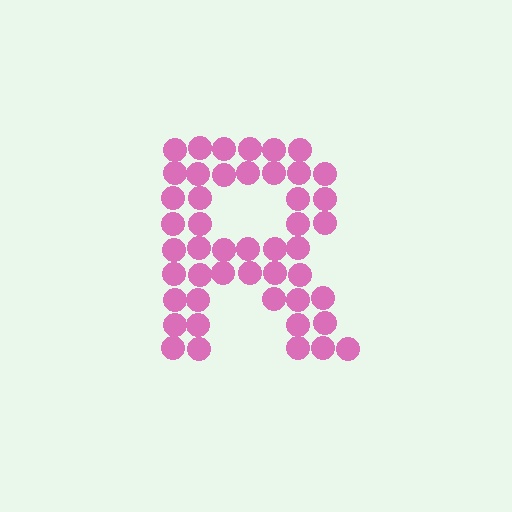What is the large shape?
The large shape is the letter R.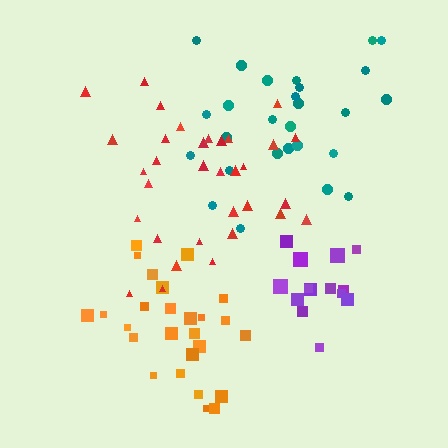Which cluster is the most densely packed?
Purple.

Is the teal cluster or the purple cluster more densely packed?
Purple.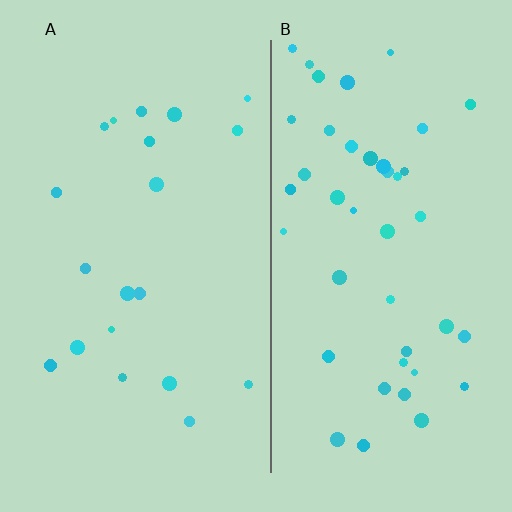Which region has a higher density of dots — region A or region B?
B (the right).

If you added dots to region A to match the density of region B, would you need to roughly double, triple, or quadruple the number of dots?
Approximately double.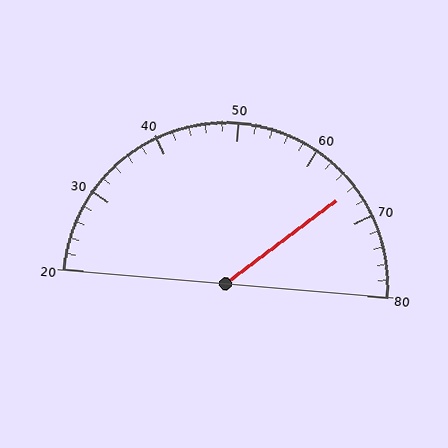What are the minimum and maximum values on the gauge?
The gauge ranges from 20 to 80.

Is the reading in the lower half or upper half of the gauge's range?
The reading is in the upper half of the range (20 to 80).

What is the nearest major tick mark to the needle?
The nearest major tick mark is 70.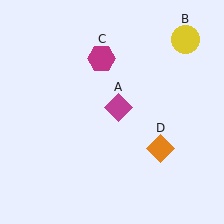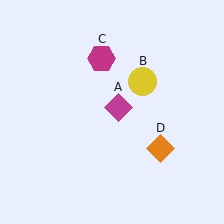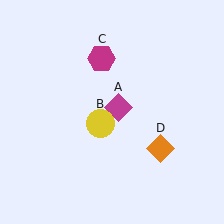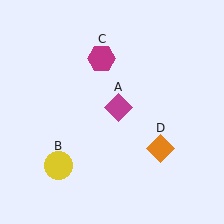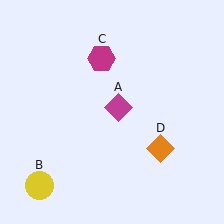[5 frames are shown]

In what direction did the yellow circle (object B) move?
The yellow circle (object B) moved down and to the left.